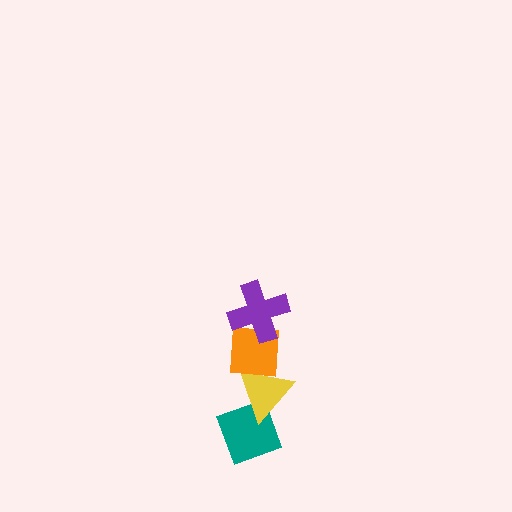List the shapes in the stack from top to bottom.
From top to bottom: the purple cross, the orange square, the yellow triangle, the teal diamond.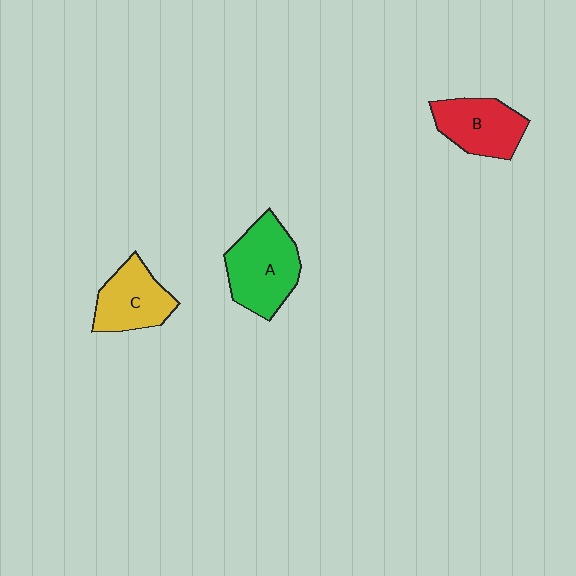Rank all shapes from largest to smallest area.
From largest to smallest: A (green), B (red), C (yellow).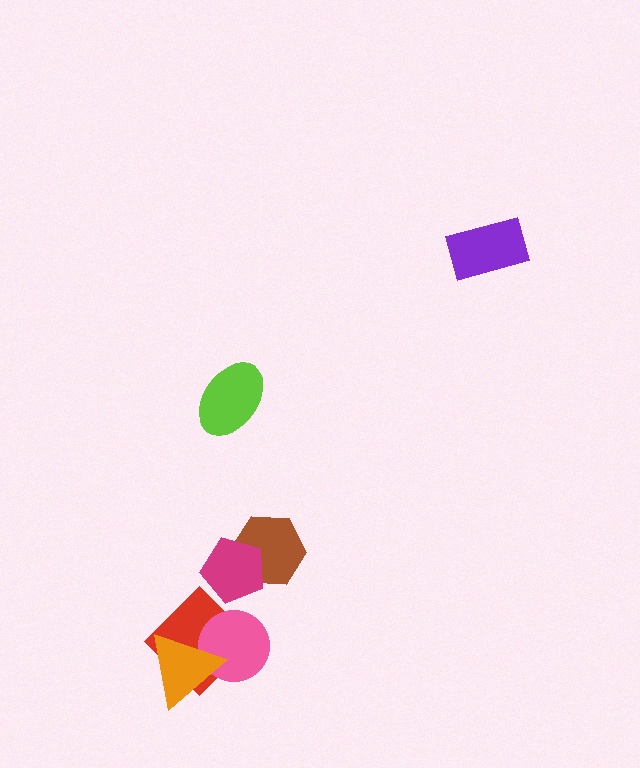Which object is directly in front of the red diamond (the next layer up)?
The pink circle is directly in front of the red diamond.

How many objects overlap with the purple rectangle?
0 objects overlap with the purple rectangle.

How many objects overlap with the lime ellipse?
0 objects overlap with the lime ellipse.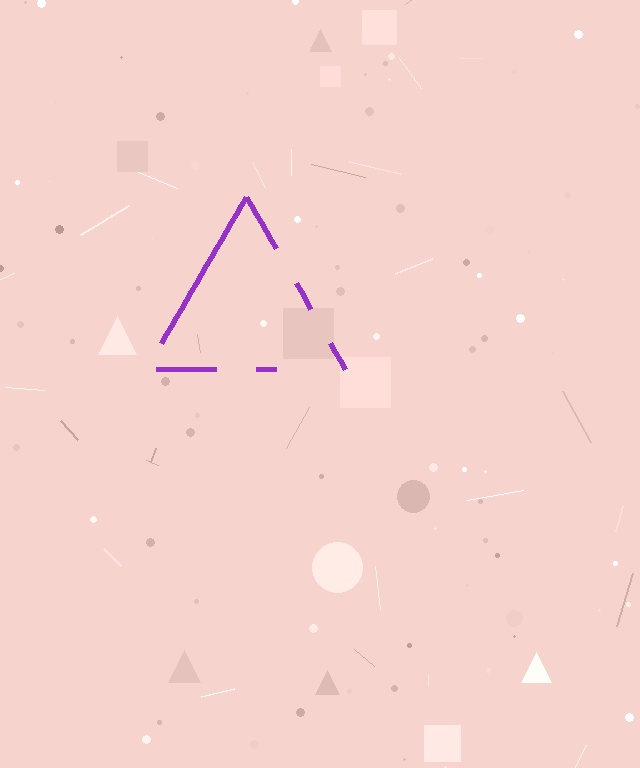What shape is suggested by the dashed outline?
The dashed outline suggests a triangle.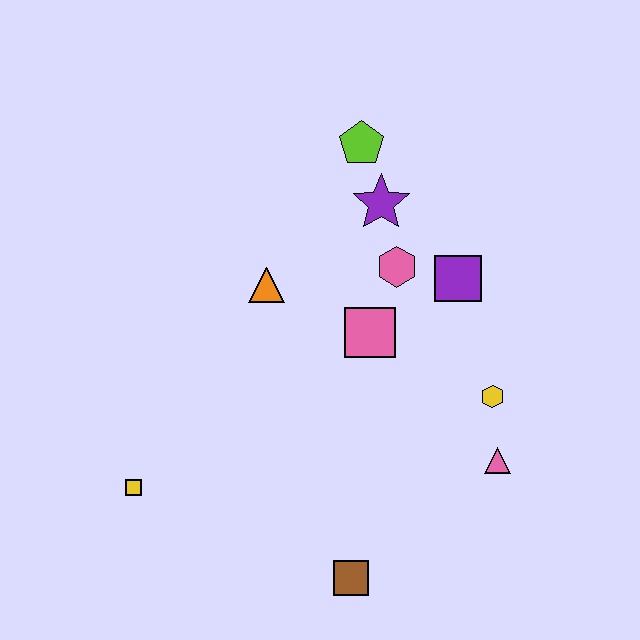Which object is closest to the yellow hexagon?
The pink triangle is closest to the yellow hexagon.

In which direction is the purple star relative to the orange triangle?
The purple star is to the right of the orange triangle.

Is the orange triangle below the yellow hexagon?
No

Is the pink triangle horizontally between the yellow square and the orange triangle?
No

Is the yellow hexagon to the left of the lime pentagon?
No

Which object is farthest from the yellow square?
The lime pentagon is farthest from the yellow square.